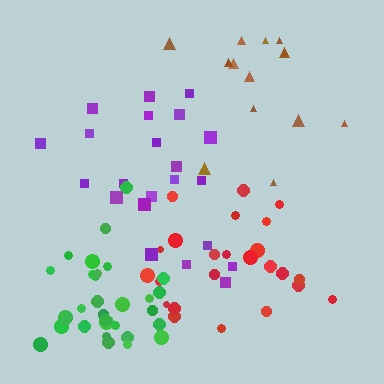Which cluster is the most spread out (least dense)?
Brown.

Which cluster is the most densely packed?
Green.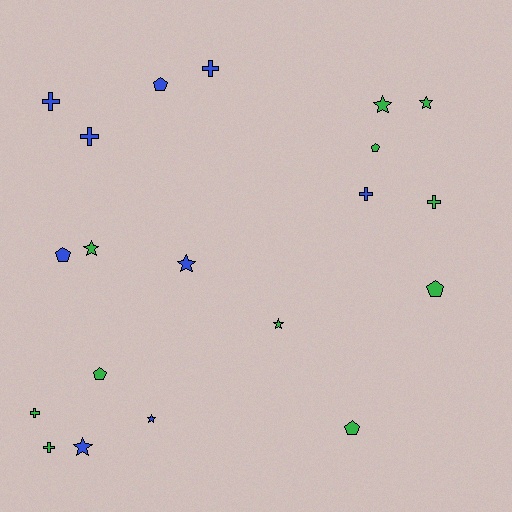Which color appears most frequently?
Green, with 11 objects.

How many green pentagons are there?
There are 4 green pentagons.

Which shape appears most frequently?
Star, with 7 objects.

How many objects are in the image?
There are 20 objects.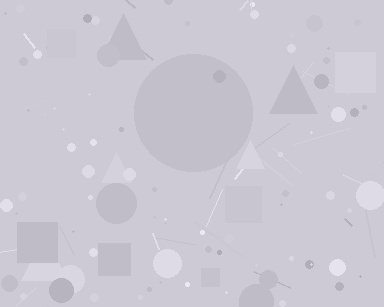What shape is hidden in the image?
A circle is hidden in the image.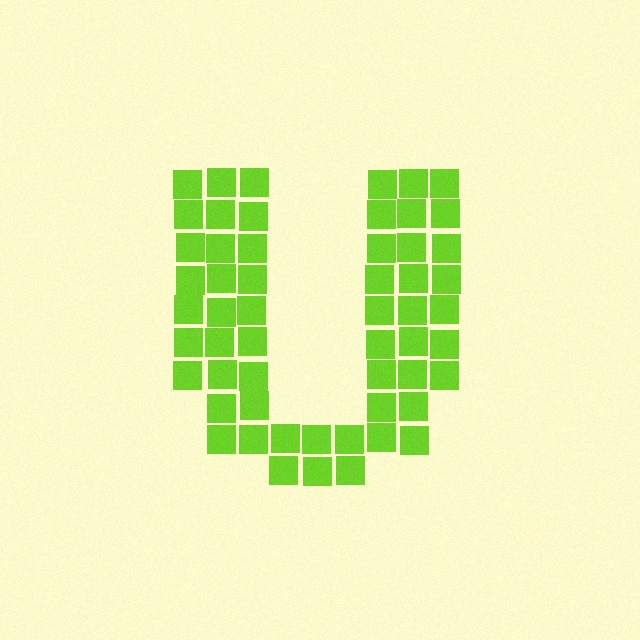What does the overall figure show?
The overall figure shows the letter U.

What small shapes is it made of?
It is made of small squares.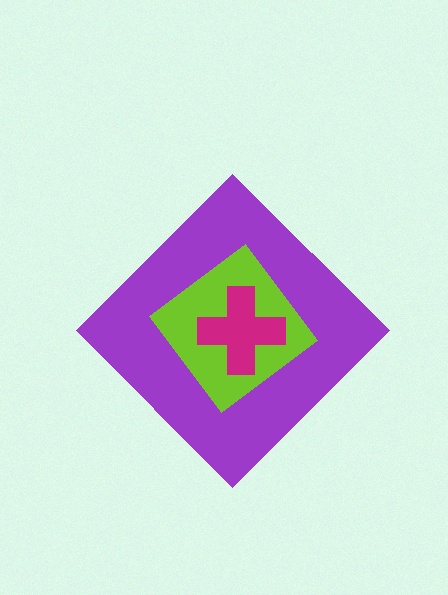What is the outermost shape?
The purple diamond.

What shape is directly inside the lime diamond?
The magenta cross.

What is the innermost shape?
The magenta cross.